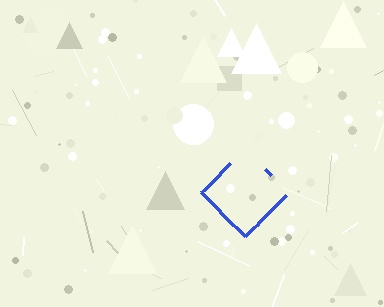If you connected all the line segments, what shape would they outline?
They would outline a diamond.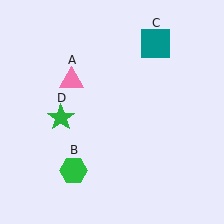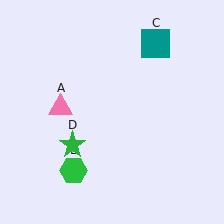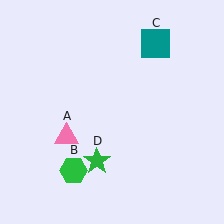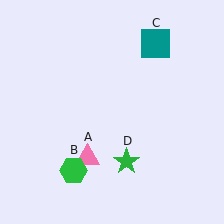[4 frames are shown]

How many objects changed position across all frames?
2 objects changed position: pink triangle (object A), green star (object D).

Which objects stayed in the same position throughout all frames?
Green hexagon (object B) and teal square (object C) remained stationary.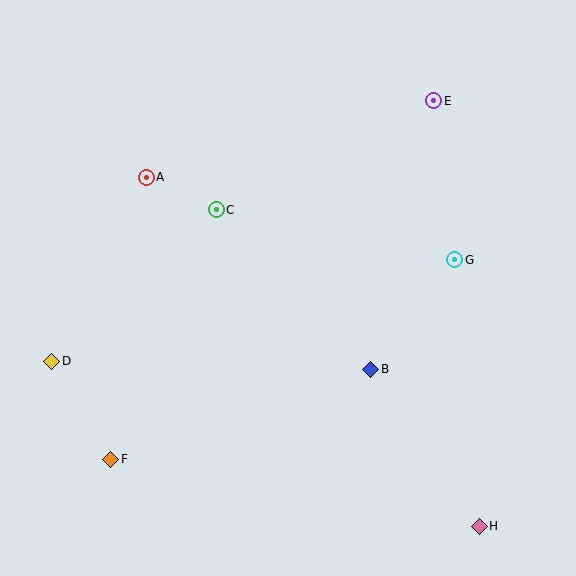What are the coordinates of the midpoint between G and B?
The midpoint between G and B is at (413, 315).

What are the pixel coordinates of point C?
Point C is at (216, 210).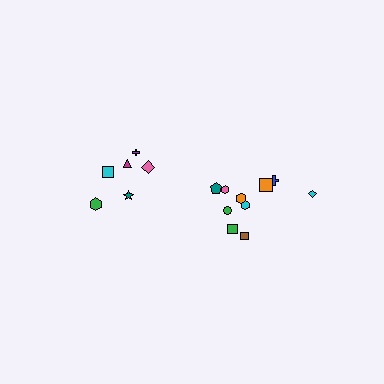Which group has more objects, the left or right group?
The right group.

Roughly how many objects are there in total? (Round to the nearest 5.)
Roughly 15 objects in total.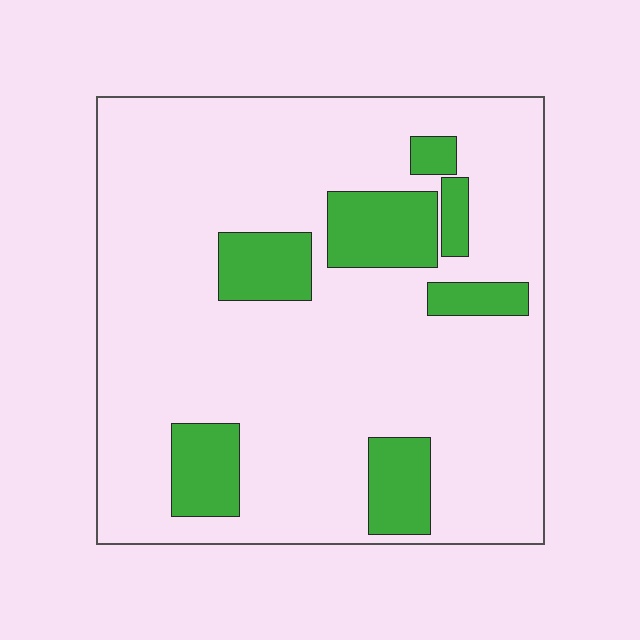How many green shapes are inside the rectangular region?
7.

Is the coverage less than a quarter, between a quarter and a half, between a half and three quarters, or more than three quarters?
Less than a quarter.